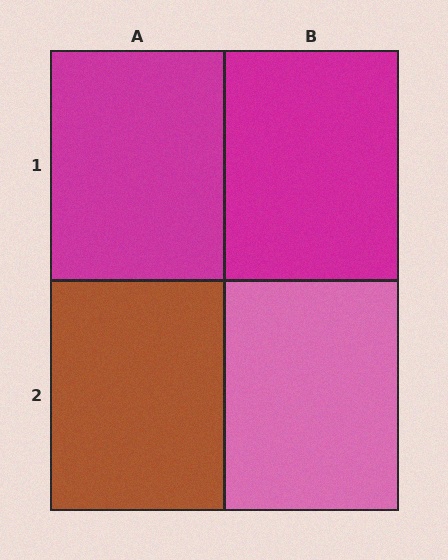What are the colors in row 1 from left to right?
Magenta, magenta.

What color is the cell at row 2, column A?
Brown.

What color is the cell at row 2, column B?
Pink.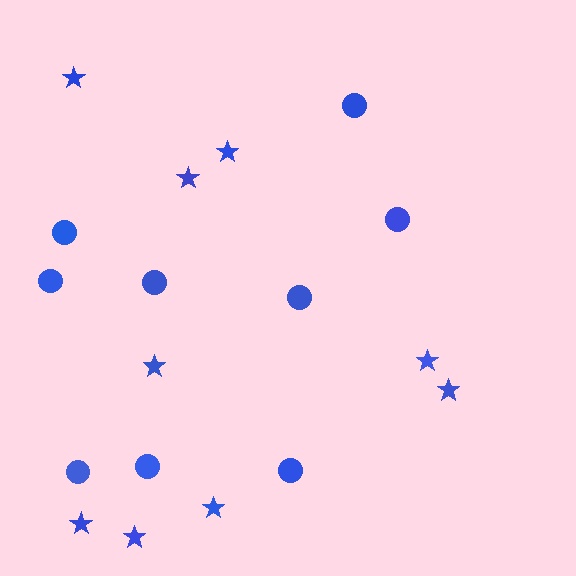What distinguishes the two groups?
There are 2 groups: one group of stars (9) and one group of circles (9).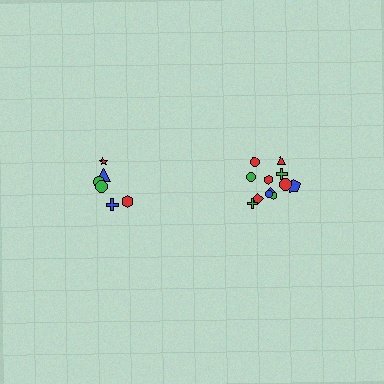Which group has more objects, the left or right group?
The right group.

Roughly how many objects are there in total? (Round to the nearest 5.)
Roughly 20 objects in total.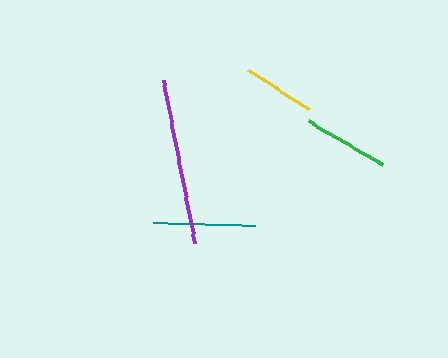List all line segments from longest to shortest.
From longest to shortest: purple, teal, green, yellow.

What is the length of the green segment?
The green segment is approximately 87 pixels long.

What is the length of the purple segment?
The purple segment is approximately 166 pixels long.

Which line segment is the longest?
The purple line is the longest at approximately 166 pixels.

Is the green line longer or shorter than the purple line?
The purple line is longer than the green line.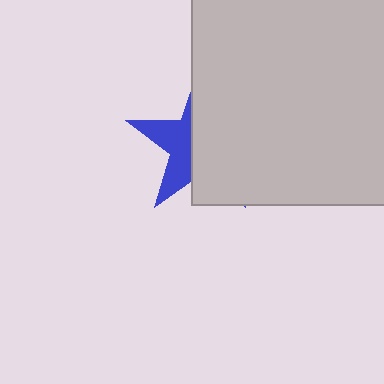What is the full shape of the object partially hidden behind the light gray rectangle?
The partially hidden object is a blue star.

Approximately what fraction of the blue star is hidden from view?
Roughly 62% of the blue star is hidden behind the light gray rectangle.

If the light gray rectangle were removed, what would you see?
You would see the complete blue star.